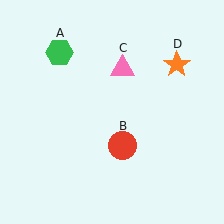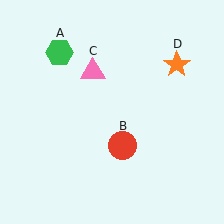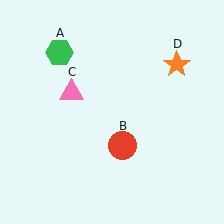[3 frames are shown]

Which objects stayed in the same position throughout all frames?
Green hexagon (object A) and red circle (object B) and orange star (object D) remained stationary.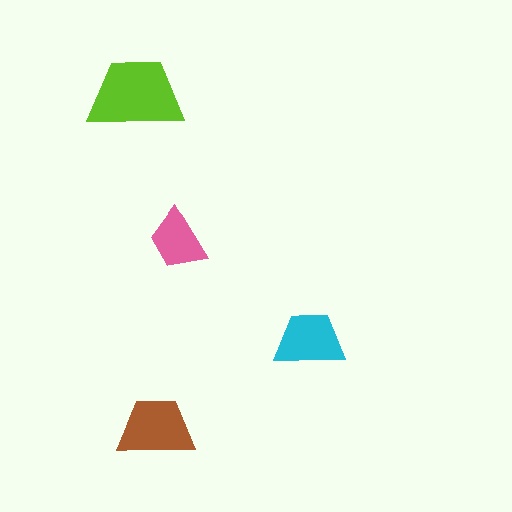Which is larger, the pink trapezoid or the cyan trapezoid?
The cyan one.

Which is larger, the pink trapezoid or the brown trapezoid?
The brown one.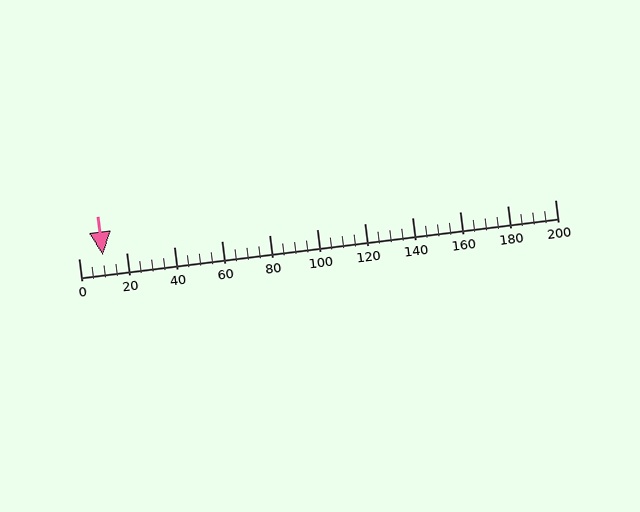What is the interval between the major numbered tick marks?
The major tick marks are spaced 20 units apart.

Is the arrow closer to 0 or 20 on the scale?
The arrow is closer to 20.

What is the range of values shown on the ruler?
The ruler shows values from 0 to 200.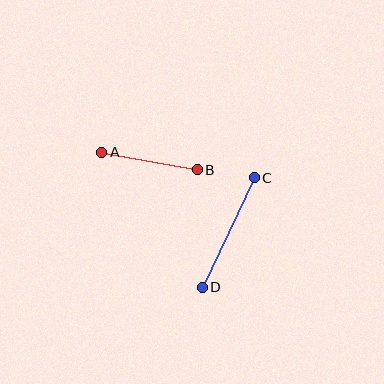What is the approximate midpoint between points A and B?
The midpoint is at approximately (150, 161) pixels.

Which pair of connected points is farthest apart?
Points C and D are farthest apart.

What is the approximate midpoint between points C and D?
The midpoint is at approximately (228, 232) pixels.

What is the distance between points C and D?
The distance is approximately 121 pixels.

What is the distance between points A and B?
The distance is approximately 97 pixels.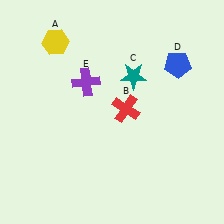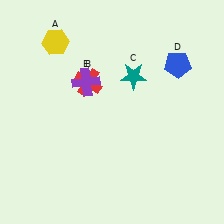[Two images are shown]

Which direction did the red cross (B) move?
The red cross (B) moved left.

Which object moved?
The red cross (B) moved left.